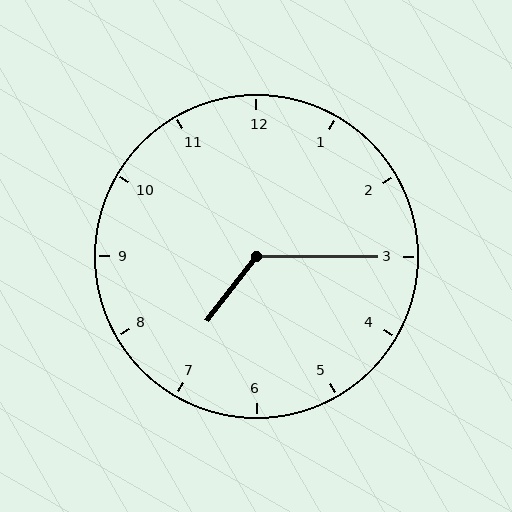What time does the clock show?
7:15.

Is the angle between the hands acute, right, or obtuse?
It is obtuse.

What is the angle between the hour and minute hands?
Approximately 128 degrees.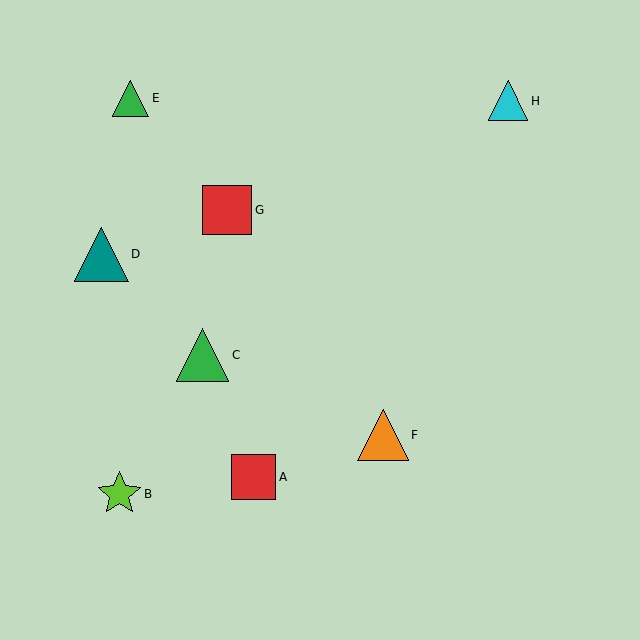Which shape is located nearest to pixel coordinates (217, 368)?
The green triangle (labeled C) at (203, 355) is nearest to that location.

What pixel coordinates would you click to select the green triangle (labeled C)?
Click at (203, 355) to select the green triangle C.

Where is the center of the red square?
The center of the red square is at (227, 210).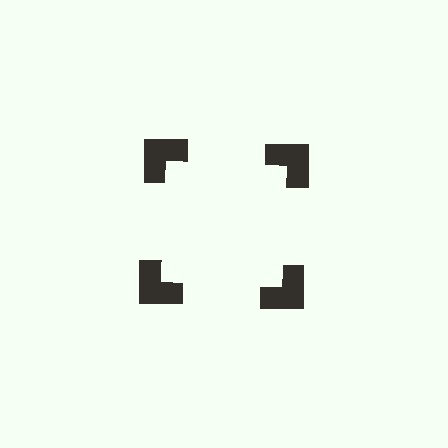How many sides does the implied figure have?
4 sides.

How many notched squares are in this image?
There are 4 — one at each vertex of the illusory square.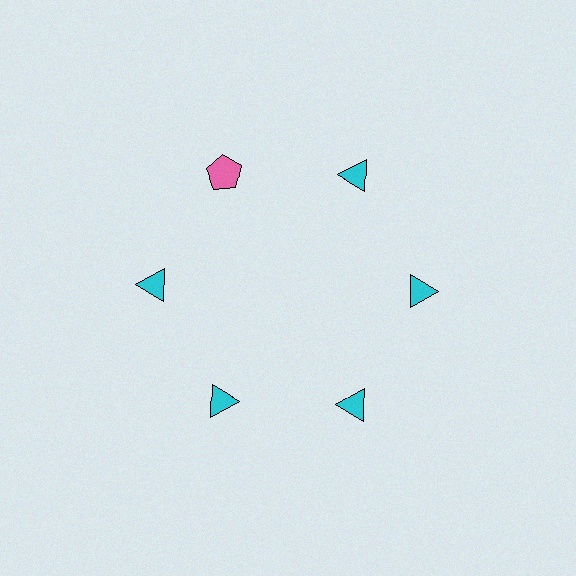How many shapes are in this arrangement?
There are 6 shapes arranged in a ring pattern.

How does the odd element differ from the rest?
It differs in both color (pink instead of cyan) and shape (pentagon instead of triangle).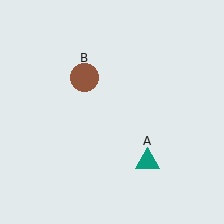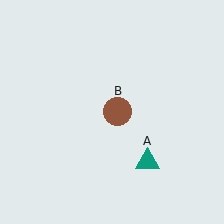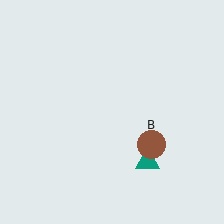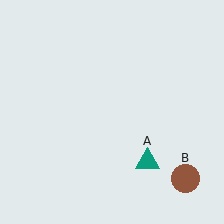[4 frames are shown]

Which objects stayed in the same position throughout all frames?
Teal triangle (object A) remained stationary.